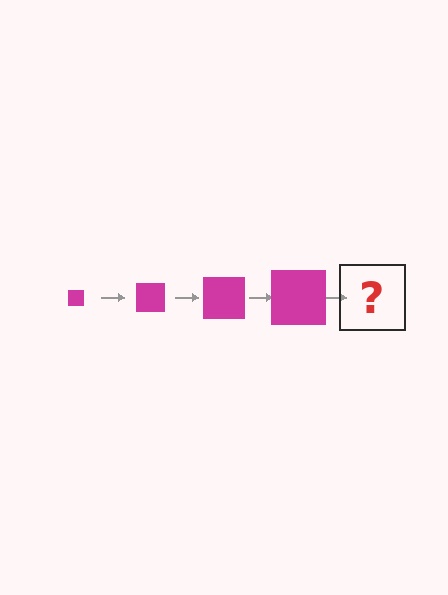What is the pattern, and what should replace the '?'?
The pattern is that the square gets progressively larger each step. The '?' should be a magenta square, larger than the previous one.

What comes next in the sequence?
The next element should be a magenta square, larger than the previous one.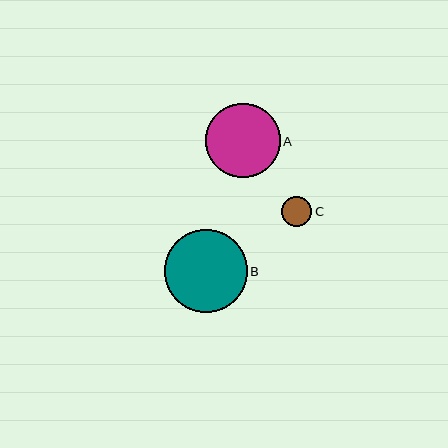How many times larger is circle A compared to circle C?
Circle A is approximately 2.5 times the size of circle C.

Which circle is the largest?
Circle B is the largest with a size of approximately 83 pixels.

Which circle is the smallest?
Circle C is the smallest with a size of approximately 30 pixels.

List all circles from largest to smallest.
From largest to smallest: B, A, C.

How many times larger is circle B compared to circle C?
Circle B is approximately 2.7 times the size of circle C.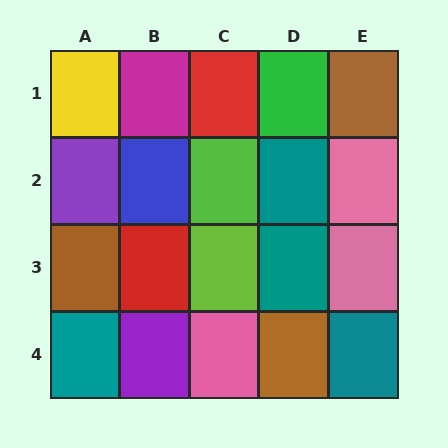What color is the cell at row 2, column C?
Lime.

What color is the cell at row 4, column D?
Brown.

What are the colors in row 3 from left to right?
Brown, red, lime, teal, pink.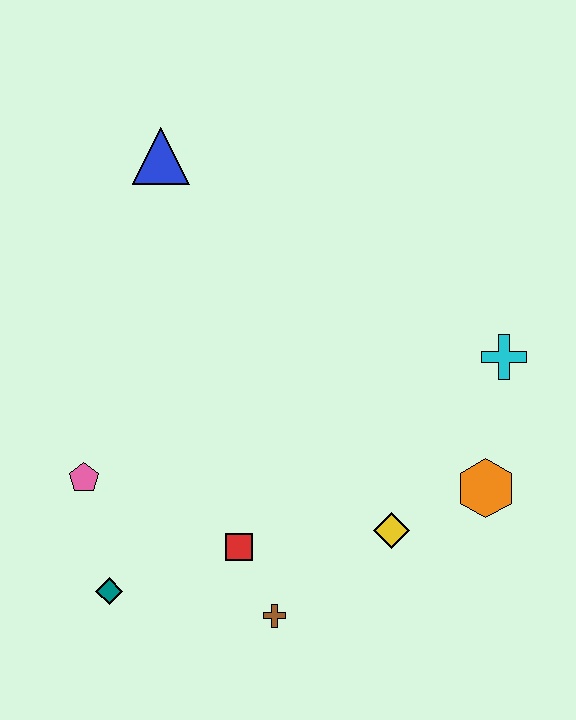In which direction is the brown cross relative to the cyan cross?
The brown cross is below the cyan cross.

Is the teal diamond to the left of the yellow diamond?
Yes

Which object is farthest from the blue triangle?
The brown cross is farthest from the blue triangle.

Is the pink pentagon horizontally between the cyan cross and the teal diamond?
No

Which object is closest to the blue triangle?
The pink pentagon is closest to the blue triangle.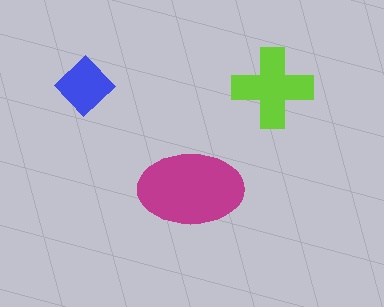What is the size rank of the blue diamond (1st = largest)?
3rd.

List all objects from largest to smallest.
The magenta ellipse, the lime cross, the blue diamond.